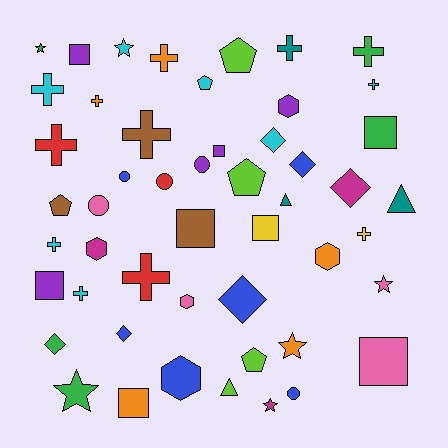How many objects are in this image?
There are 50 objects.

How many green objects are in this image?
There are 5 green objects.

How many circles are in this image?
There are 5 circles.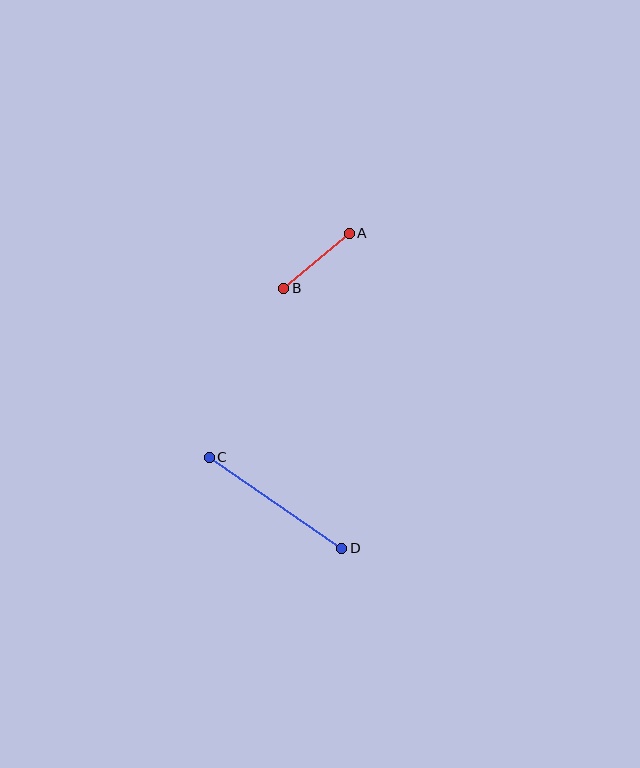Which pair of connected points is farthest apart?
Points C and D are farthest apart.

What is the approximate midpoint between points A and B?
The midpoint is at approximately (317, 261) pixels.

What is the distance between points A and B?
The distance is approximately 85 pixels.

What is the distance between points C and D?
The distance is approximately 161 pixels.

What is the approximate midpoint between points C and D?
The midpoint is at approximately (276, 503) pixels.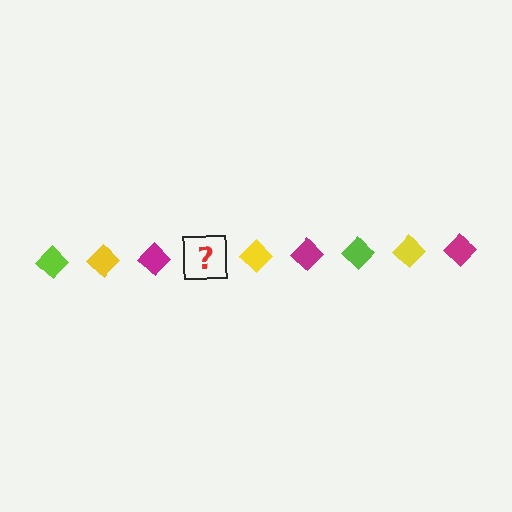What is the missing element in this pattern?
The missing element is a lime diamond.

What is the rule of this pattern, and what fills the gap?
The rule is that the pattern cycles through lime, yellow, magenta diamonds. The gap should be filled with a lime diamond.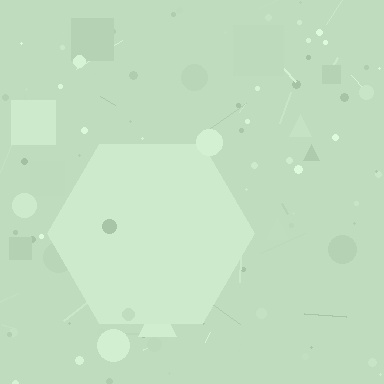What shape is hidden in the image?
A hexagon is hidden in the image.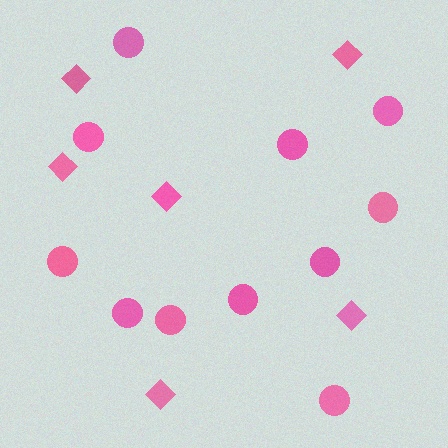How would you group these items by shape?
There are 2 groups: one group of diamonds (6) and one group of circles (11).